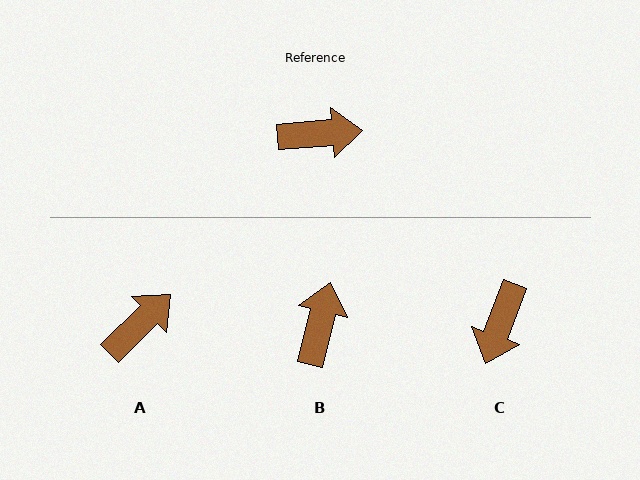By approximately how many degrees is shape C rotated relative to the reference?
Approximately 115 degrees clockwise.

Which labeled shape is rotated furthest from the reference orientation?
C, about 115 degrees away.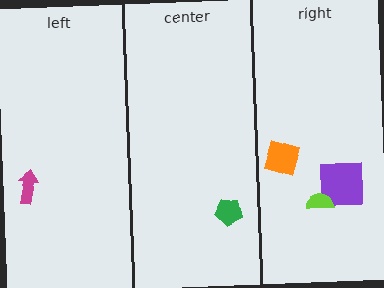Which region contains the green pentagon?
The center region.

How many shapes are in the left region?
1.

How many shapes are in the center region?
1.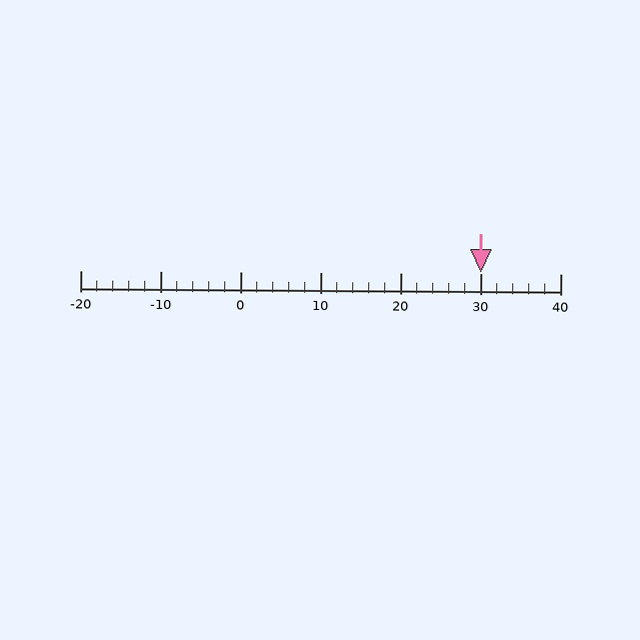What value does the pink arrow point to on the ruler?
The pink arrow points to approximately 30.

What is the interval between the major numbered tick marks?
The major tick marks are spaced 10 units apart.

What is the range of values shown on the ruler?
The ruler shows values from -20 to 40.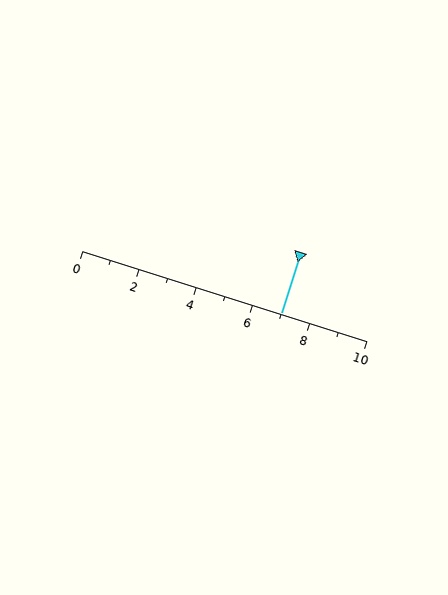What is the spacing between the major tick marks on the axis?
The major ticks are spaced 2 apart.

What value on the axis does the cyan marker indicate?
The marker indicates approximately 7.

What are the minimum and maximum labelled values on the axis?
The axis runs from 0 to 10.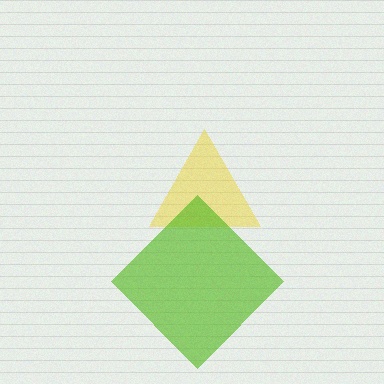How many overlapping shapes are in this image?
There are 2 overlapping shapes in the image.